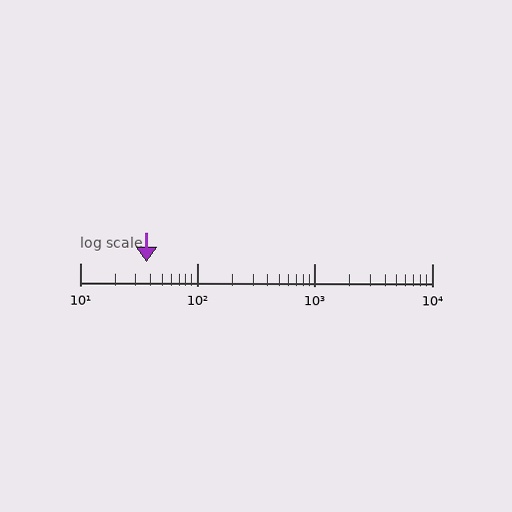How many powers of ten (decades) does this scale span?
The scale spans 3 decades, from 10 to 10000.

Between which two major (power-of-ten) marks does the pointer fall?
The pointer is between 10 and 100.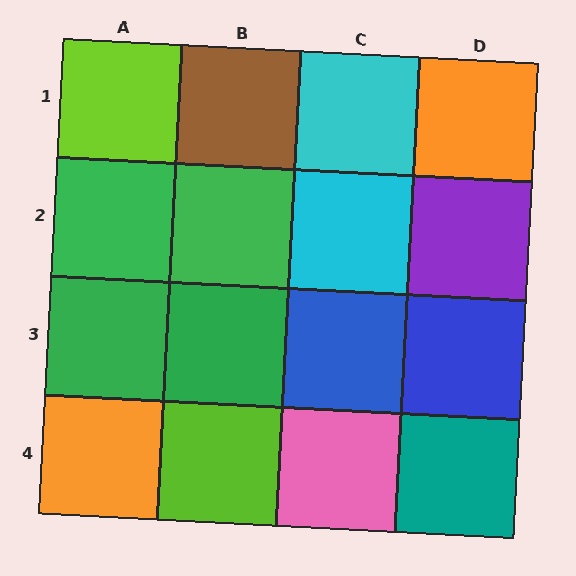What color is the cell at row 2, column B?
Green.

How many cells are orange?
2 cells are orange.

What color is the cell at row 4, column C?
Pink.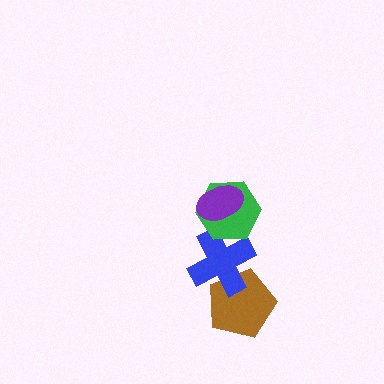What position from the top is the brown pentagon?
The brown pentagon is 4th from the top.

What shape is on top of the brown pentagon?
The blue cross is on top of the brown pentagon.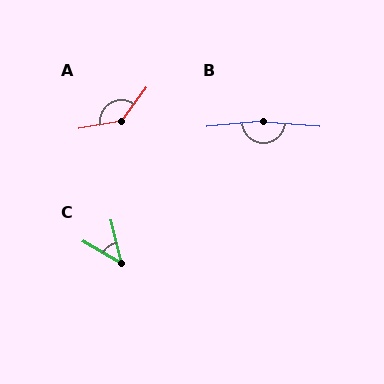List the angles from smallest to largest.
C (46°), A (137°), B (170°).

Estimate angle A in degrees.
Approximately 137 degrees.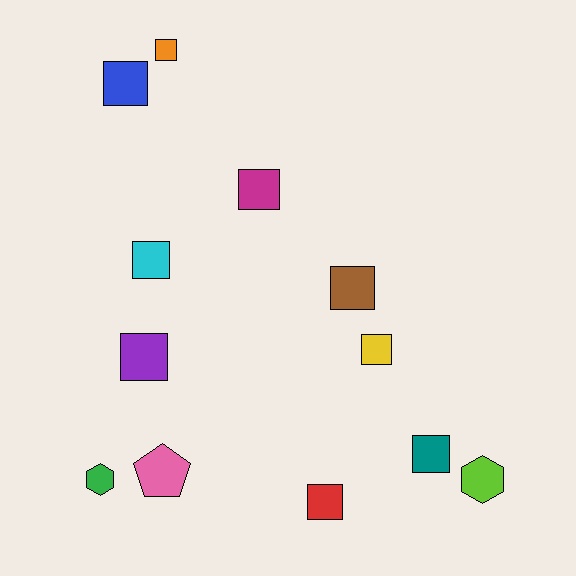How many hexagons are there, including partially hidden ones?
There are 2 hexagons.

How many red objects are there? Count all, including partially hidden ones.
There is 1 red object.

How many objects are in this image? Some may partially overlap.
There are 12 objects.